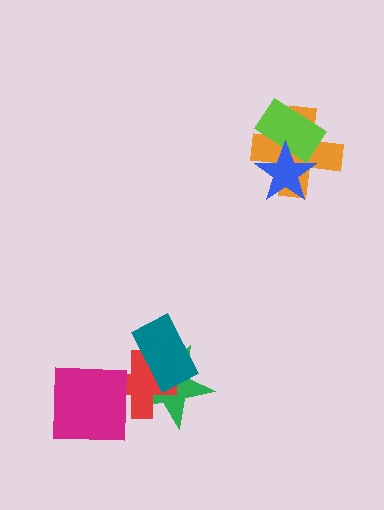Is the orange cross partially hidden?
Yes, it is partially covered by another shape.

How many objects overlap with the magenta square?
2 objects overlap with the magenta square.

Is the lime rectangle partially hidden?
Yes, it is partially covered by another shape.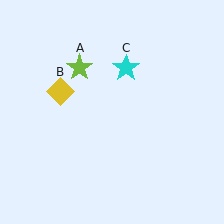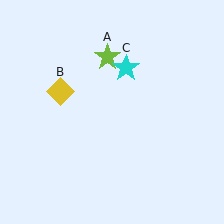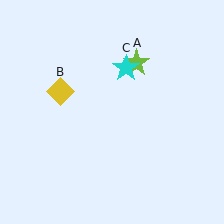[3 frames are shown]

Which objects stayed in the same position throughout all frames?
Yellow diamond (object B) and cyan star (object C) remained stationary.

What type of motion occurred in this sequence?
The lime star (object A) rotated clockwise around the center of the scene.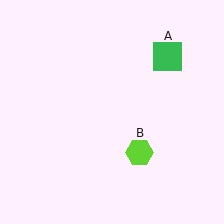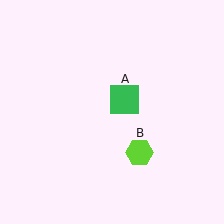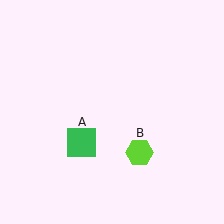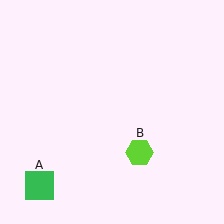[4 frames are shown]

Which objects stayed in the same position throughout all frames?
Lime hexagon (object B) remained stationary.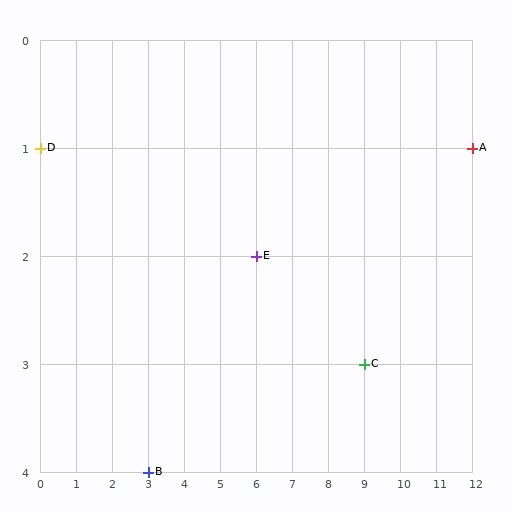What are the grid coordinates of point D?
Point D is at grid coordinates (0, 1).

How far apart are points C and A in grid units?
Points C and A are 3 columns and 2 rows apart (about 3.6 grid units diagonally).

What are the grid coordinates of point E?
Point E is at grid coordinates (6, 2).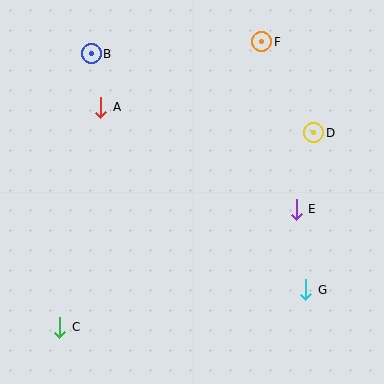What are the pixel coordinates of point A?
Point A is at (101, 107).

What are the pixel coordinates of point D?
Point D is at (314, 133).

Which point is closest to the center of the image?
Point E at (296, 209) is closest to the center.